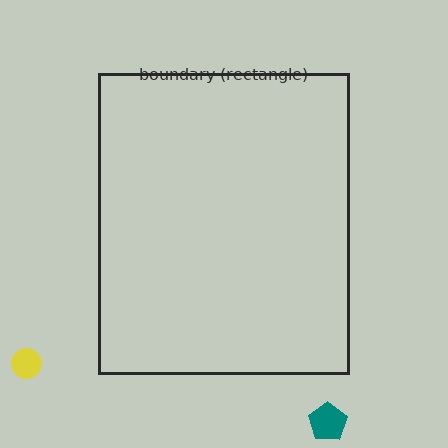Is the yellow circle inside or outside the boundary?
Outside.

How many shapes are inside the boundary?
0 inside, 2 outside.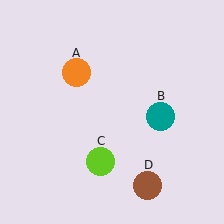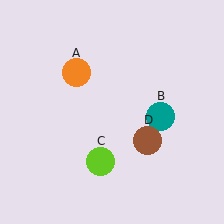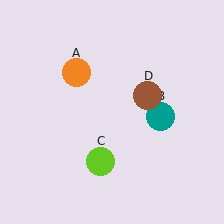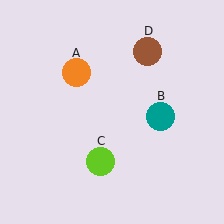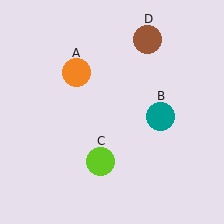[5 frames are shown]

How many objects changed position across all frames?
1 object changed position: brown circle (object D).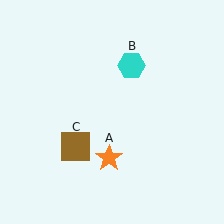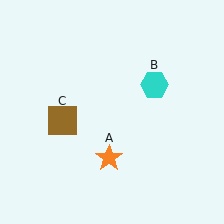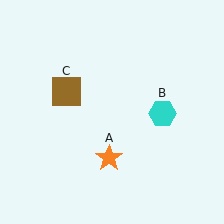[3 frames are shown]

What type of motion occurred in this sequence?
The cyan hexagon (object B), brown square (object C) rotated clockwise around the center of the scene.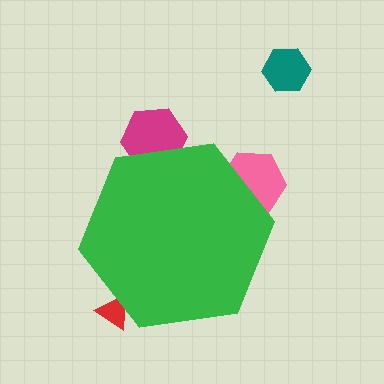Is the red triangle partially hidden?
Yes, the red triangle is partially hidden behind the green hexagon.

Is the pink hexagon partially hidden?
Yes, the pink hexagon is partially hidden behind the green hexagon.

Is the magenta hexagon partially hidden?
Yes, the magenta hexagon is partially hidden behind the green hexagon.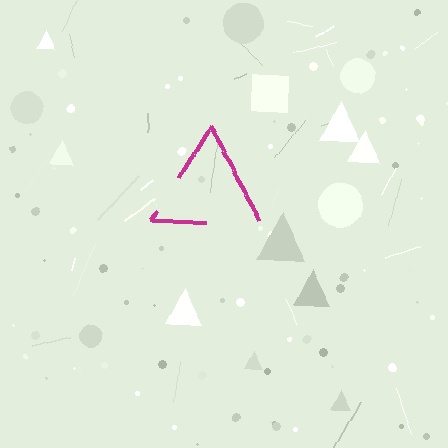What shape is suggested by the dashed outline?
The dashed outline suggests a triangle.